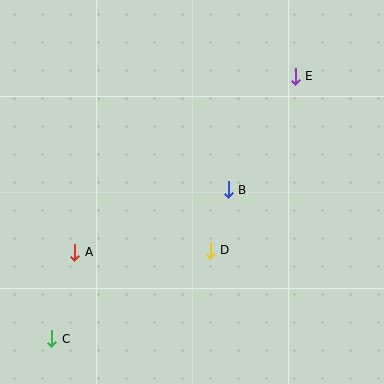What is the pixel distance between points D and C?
The distance between D and C is 182 pixels.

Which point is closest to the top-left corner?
Point A is closest to the top-left corner.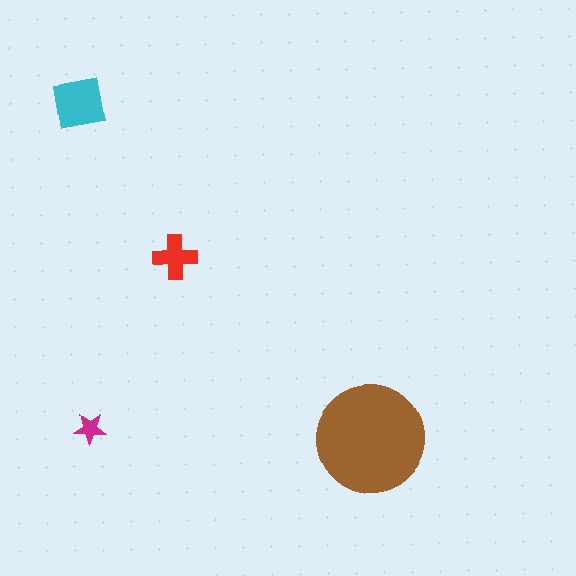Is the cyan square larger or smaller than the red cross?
Larger.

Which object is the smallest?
The magenta star.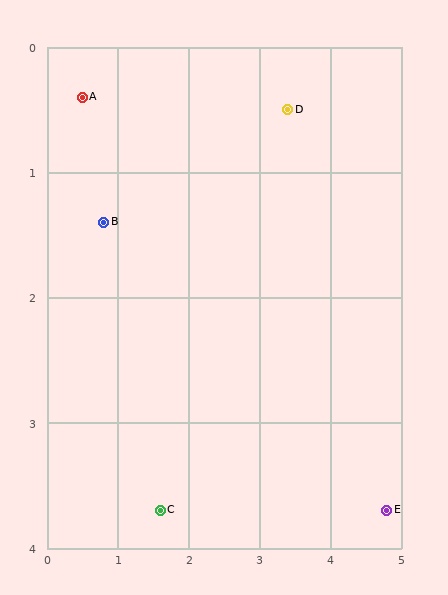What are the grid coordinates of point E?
Point E is at approximately (4.8, 3.7).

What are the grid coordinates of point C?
Point C is at approximately (1.6, 3.7).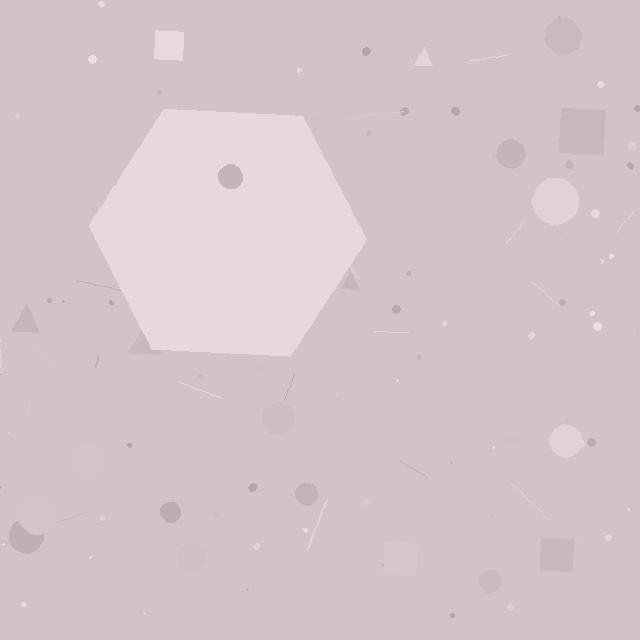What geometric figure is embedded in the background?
A hexagon is embedded in the background.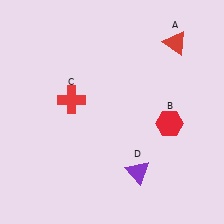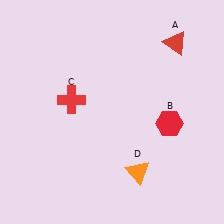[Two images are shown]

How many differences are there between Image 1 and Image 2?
There is 1 difference between the two images.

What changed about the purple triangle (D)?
In Image 1, D is purple. In Image 2, it changed to orange.